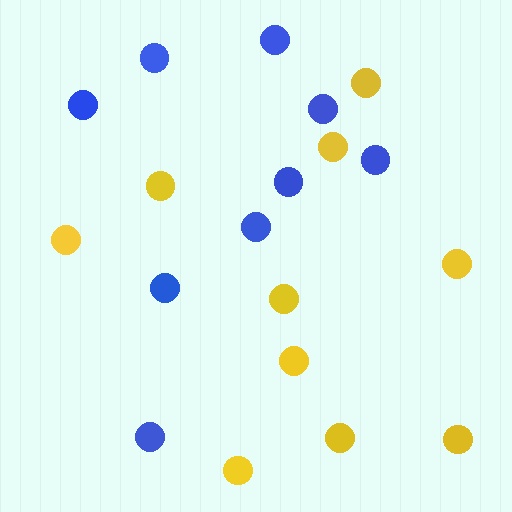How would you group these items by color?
There are 2 groups: one group of blue circles (9) and one group of yellow circles (10).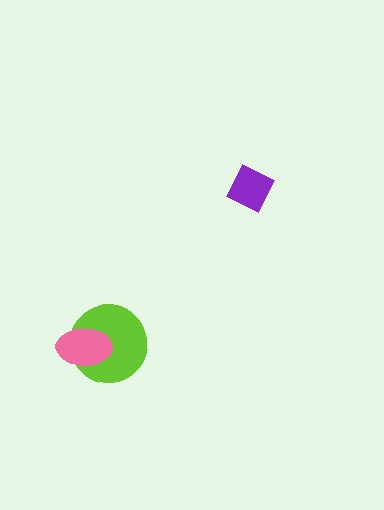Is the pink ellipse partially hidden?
No, no other shape covers it.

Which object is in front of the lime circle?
The pink ellipse is in front of the lime circle.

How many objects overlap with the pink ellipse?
1 object overlaps with the pink ellipse.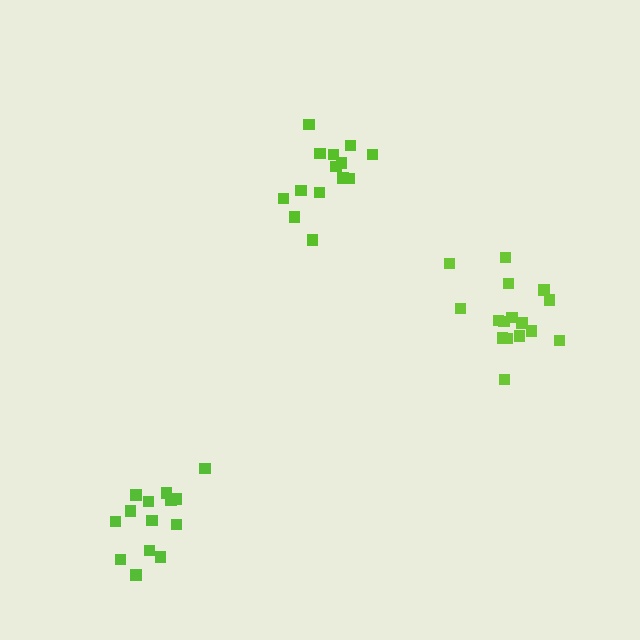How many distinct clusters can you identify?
There are 3 distinct clusters.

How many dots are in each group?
Group 1: 16 dots, Group 2: 14 dots, Group 3: 14 dots (44 total).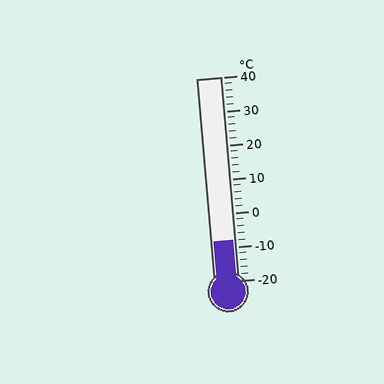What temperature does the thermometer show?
The thermometer shows approximately -8°C.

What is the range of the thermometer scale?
The thermometer scale ranges from -20°C to 40°C.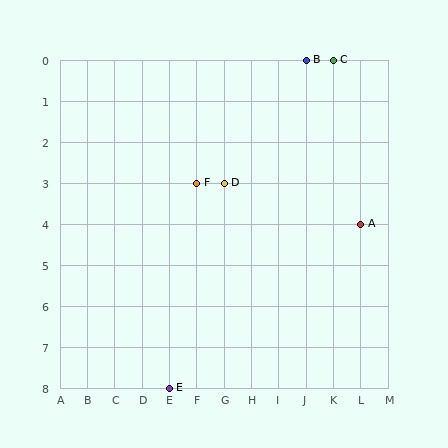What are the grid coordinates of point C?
Point C is at grid coordinates (K, 0).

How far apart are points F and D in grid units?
Points F and D are 1 column apart.